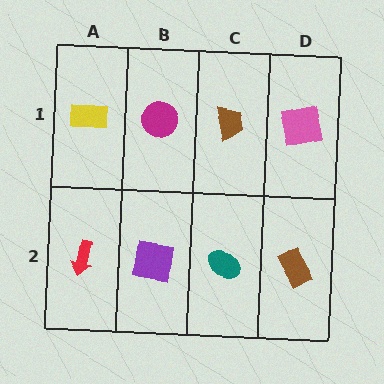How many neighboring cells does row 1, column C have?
3.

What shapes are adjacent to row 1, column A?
A red arrow (row 2, column A), a magenta circle (row 1, column B).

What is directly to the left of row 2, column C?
A purple square.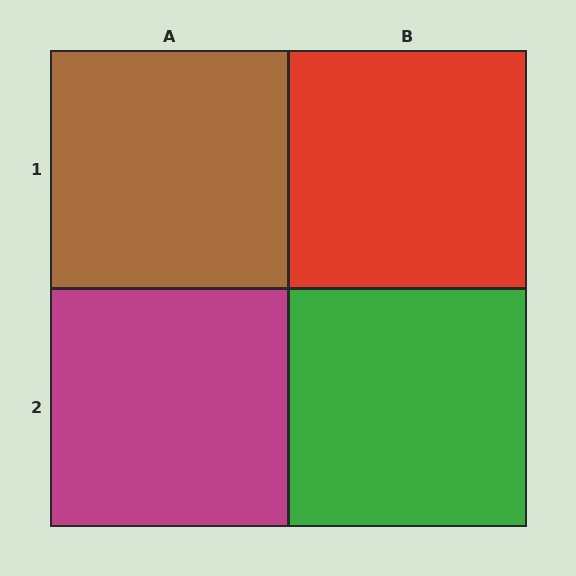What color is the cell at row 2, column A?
Magenta.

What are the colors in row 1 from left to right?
Brown, red.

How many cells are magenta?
1 cell is magenta.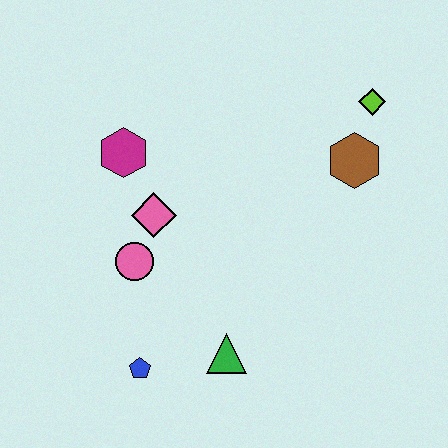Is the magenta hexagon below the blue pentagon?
No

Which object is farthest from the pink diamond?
The lime diamond is farthest from the pink diamond.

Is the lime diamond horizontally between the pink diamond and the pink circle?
No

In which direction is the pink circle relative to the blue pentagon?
The pink circle is above the blue pentagon.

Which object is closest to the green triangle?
The blue pentagon is closest to the green triangle.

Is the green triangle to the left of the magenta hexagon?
No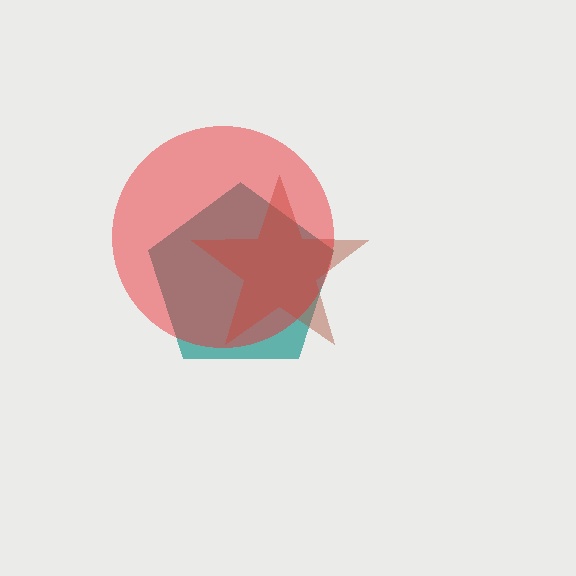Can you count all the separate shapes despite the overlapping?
Yes, there are 3 separate shapes.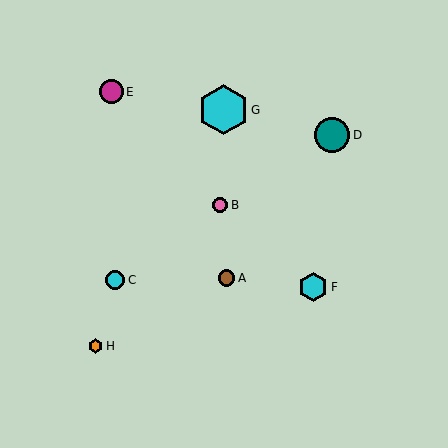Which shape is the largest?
The cyan hexagon (labeled G) is the largest.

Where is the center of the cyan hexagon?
The center of the cyan hexagon is at (313, 287).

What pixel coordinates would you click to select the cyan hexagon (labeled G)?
Click at (223, 110) to select the cyan hexagon G.